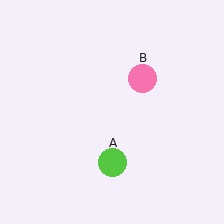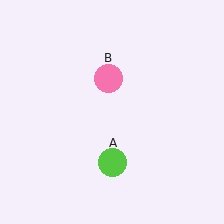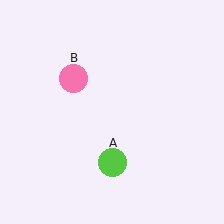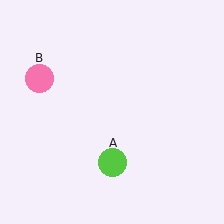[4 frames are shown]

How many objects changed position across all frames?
1 object changed position: pink circle (object B).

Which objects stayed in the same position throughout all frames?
Lime circle (object A) remained stationary.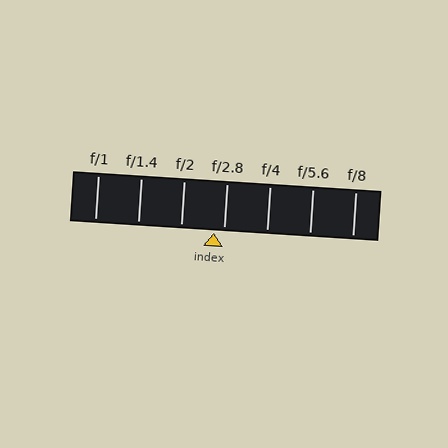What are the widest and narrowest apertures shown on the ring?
The widest aperture shown is f/1 and the narrowest is f/8.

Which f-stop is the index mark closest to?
The index mark is closest to f/2.8.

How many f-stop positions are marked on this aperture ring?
There are 7 f-stop positions marked.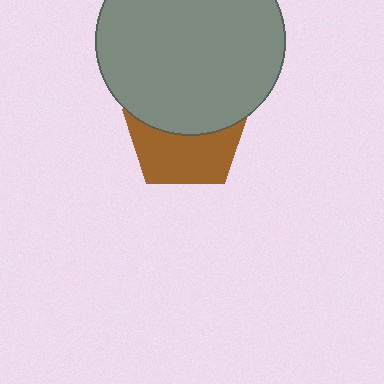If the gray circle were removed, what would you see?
You would see the complete brown pentagon.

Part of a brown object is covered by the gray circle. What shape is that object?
It is a pentagon.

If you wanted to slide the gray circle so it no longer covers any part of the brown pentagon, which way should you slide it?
Slide it up — that is the most direct way to separate the two shapes.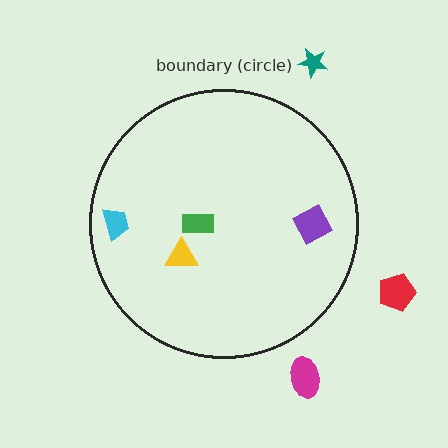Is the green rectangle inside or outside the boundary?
Inside.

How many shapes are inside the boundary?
4 inside, 3 outside.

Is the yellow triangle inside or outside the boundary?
Inside.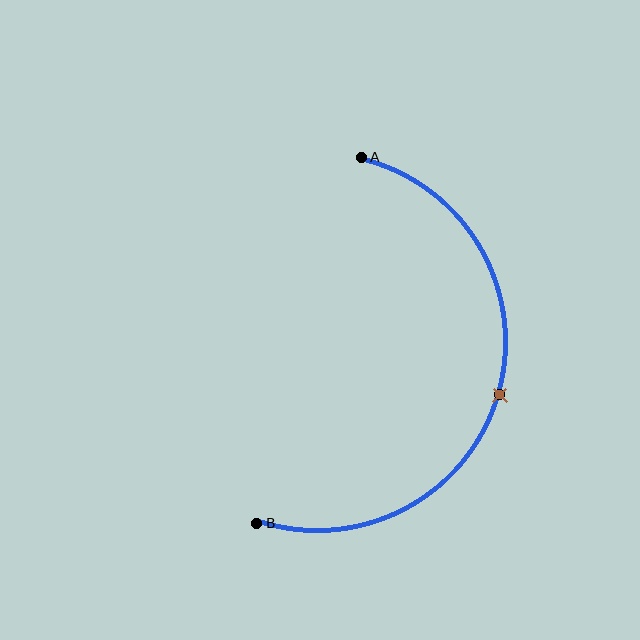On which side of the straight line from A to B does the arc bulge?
The arc bulges to the right of the straight line connecting A and B.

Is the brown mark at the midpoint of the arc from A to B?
Yes. The brown mark lies on the arc at equal arc-length from both A and B — it is the arc midpoint.